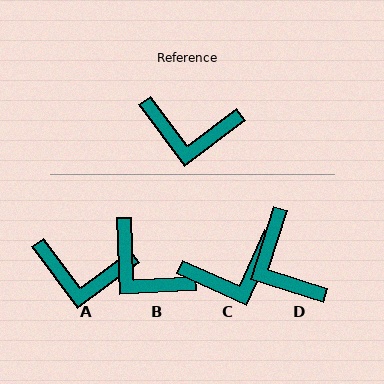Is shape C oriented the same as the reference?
No, it is off by about 29 degrees.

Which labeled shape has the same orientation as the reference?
A.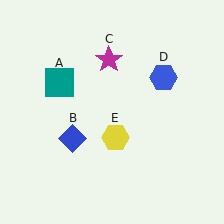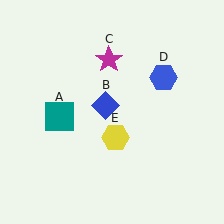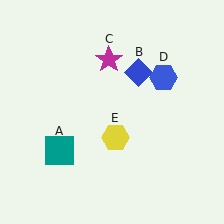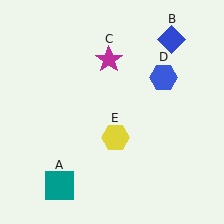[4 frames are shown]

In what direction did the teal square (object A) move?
The teal square (object A) moved down.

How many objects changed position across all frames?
2 objects changed position: teal square (object A), blue diamond (object B).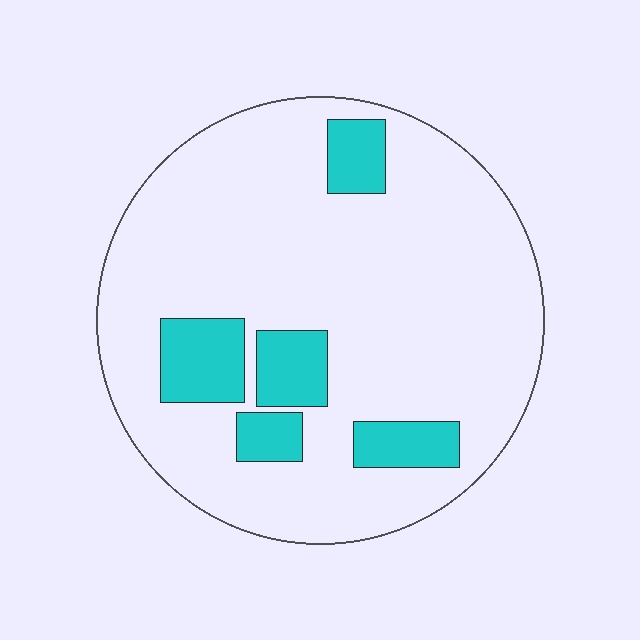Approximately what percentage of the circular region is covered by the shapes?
Approximately 15%.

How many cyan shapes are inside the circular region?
5.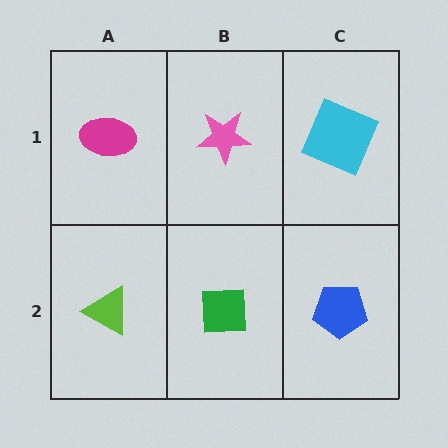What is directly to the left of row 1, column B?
A magenta ellipse.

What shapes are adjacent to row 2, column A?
A magenta ellipse (row 1, column A), a green square (row 2, column B).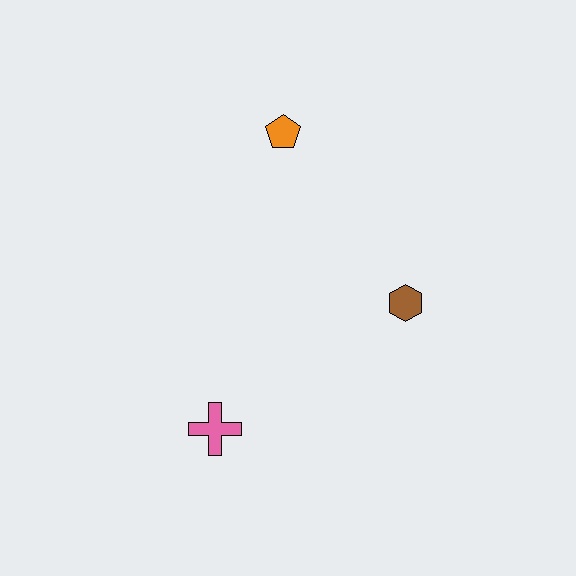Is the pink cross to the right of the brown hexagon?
No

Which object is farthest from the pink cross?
The orange pentagon is farthest from the pink cross.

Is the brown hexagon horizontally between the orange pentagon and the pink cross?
No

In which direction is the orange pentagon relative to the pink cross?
The orange pentagon is above the pink cross.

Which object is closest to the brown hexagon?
The orange pentagon is closest to the brown hexagon.